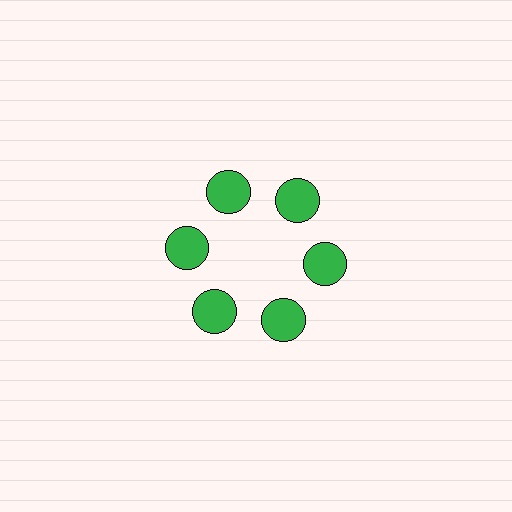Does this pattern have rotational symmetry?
Yes, this pattern has 6-fold rotational symmetry. It looks the same after rotating 60 degrees around the center.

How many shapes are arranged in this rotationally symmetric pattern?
There are 6 shapes, arranged in 6 groups of 1.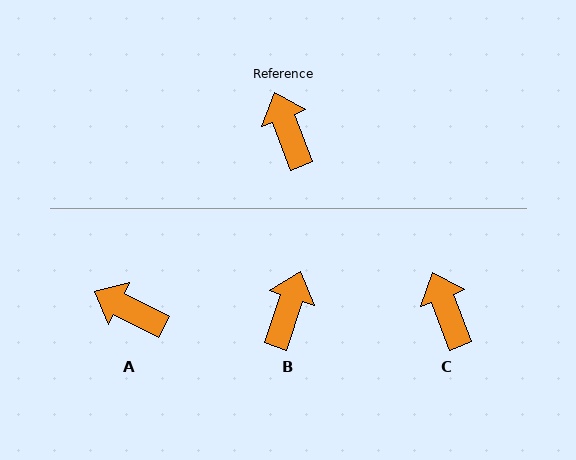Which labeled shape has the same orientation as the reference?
C.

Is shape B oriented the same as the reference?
No, it is off by about 39 degrees.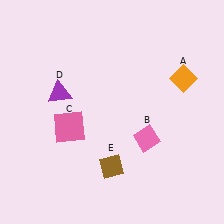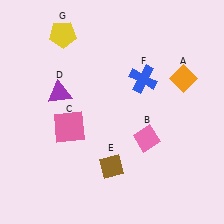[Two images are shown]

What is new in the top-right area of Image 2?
A blue cross (F) was added in the top-right area of Image 2.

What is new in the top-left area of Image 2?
A yellow pentagon (G) was added in the top-left area of Image 2.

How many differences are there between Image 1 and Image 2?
There are 2 differences between the two images.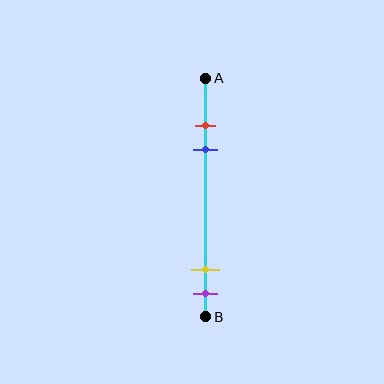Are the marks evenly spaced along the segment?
No, the marks are not evenly spaced.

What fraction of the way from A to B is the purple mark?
The purple mark is approximately 90% (0.9) of the way from A to B.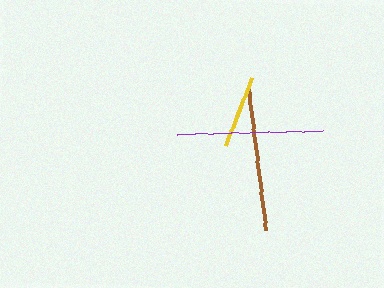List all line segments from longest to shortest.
From longest to shortest: purple, brown, yellow.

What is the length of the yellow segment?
The yellow segment is approximately 73 pixels long.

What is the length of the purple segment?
The purple segment is approximately 145 pixels long.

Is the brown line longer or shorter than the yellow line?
The brown line is longer than the yellow line.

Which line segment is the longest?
The purple line is the longest at approximately 145 pixels.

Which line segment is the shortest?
The yellow line is the shortest at approximately 73 pixels.